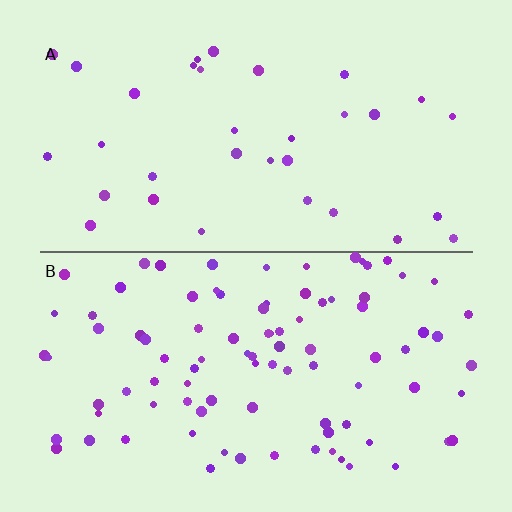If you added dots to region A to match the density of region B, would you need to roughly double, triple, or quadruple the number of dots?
Approximately triple.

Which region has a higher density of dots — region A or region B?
B (the bottom).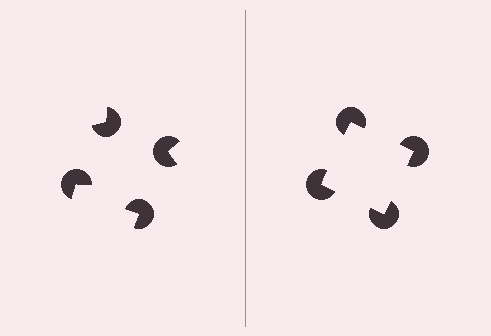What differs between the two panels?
The pac-man discs are positioned identically on both sides; only the wedge orientations differ. On the right they align to a square; on the left they are misaligned.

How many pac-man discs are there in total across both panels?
8 — 4 on each side.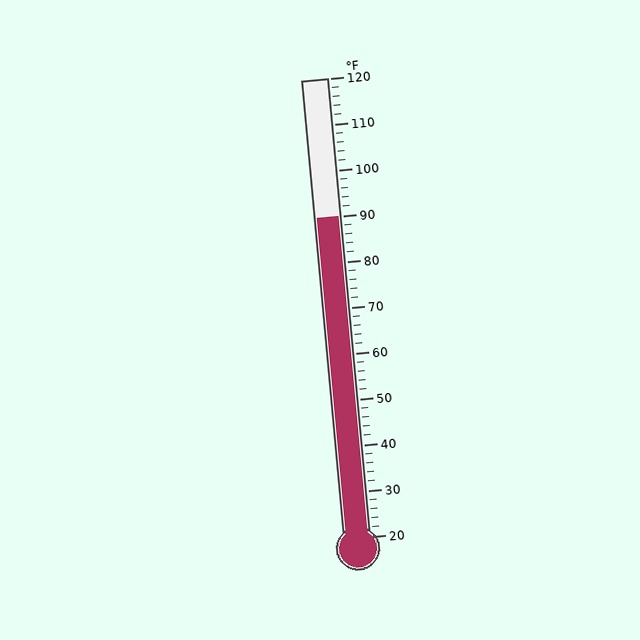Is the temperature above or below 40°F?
The temperature is above 40°F.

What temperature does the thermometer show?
The thermometer shows approximately 90°F.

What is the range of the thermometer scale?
The thermometer scale ranges from 20°F to 120°F.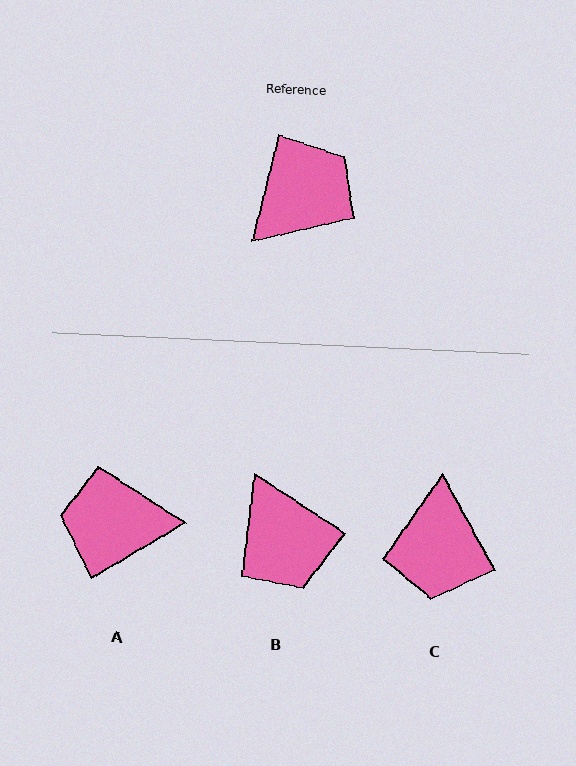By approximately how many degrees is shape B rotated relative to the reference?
Approximately 110 degrees clockwise.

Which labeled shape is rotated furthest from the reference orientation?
C, about 138 degrees away.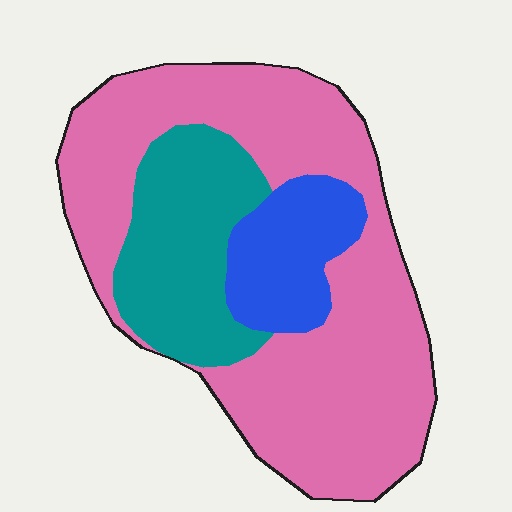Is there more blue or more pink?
Pink.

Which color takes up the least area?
Blue, at roughly 15%.